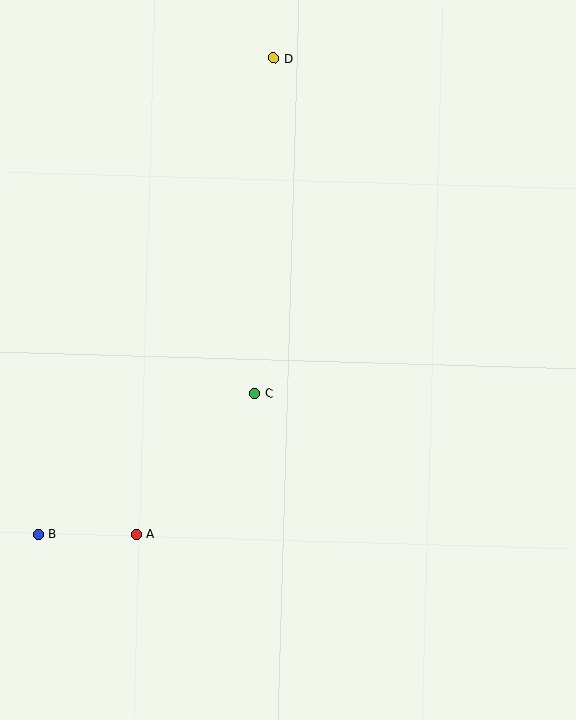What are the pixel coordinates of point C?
Point C is at (255, 394).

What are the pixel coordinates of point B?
Point B is at (38, 534).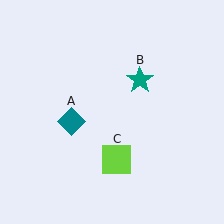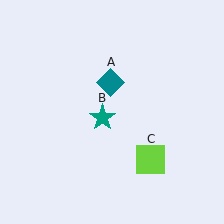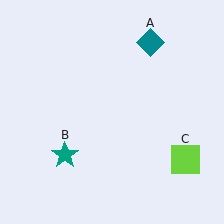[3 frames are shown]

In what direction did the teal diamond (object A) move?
The teal diamond (object A) moved up and to the right.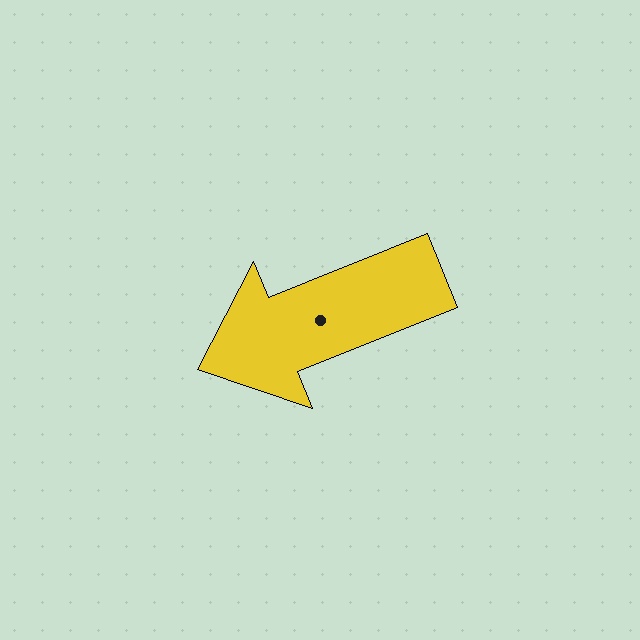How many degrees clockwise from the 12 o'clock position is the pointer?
Approximately 248 degrees.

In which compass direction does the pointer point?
West.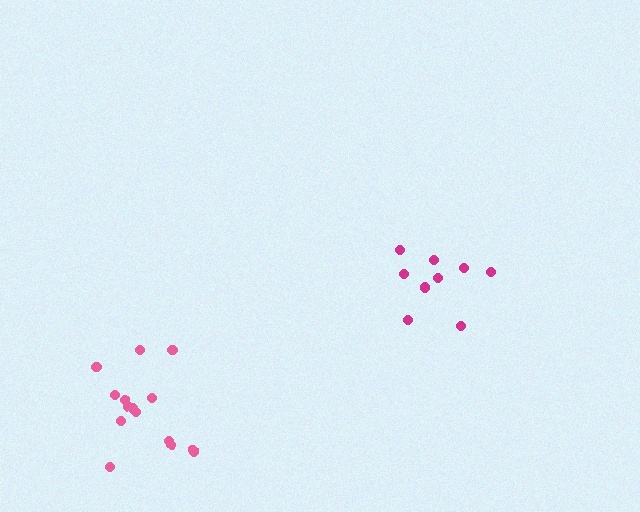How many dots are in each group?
Group 1: 15 dots, Group 2: 9 dots (24 total).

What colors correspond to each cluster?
The clusters are colored: pink, magenta.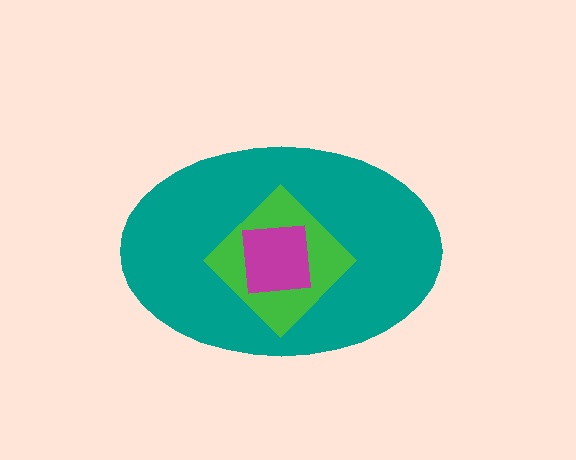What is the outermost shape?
The teal ellipse.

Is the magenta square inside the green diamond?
Yes.